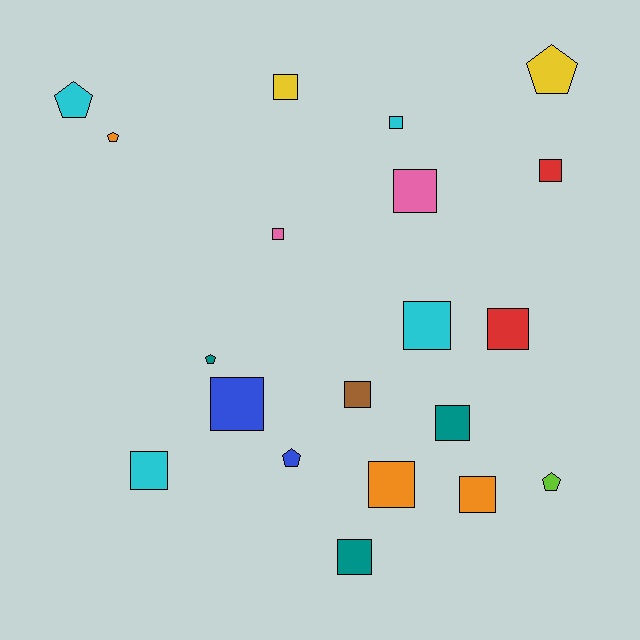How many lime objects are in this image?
There is 1 lime object.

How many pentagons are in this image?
There are 6 pentagons.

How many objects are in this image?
There are 20 objects.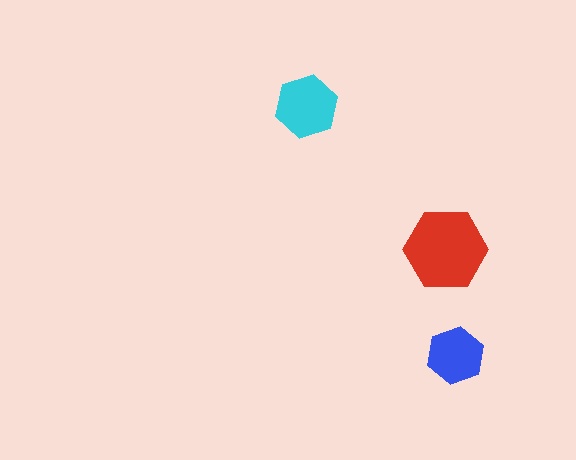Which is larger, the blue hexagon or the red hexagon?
The red one.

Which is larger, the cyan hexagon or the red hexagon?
The red one.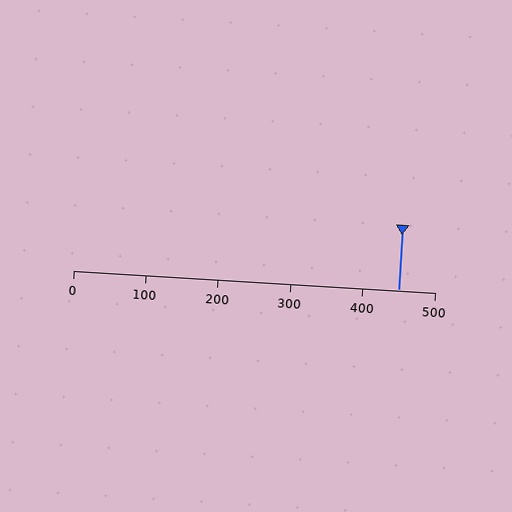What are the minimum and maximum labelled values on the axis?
The axis runs from 0 to 500.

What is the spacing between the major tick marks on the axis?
The major ticks are spaced 100 apart.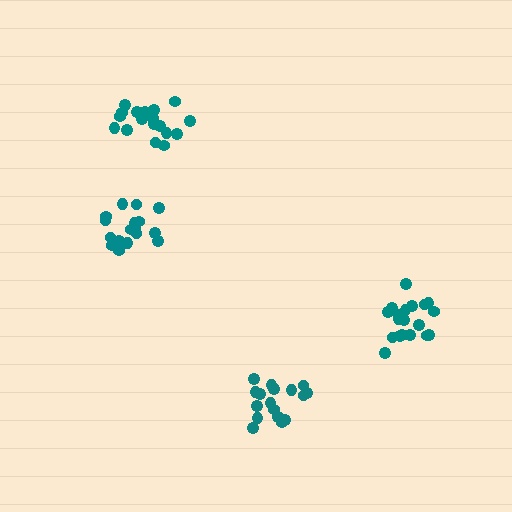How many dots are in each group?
Group 1: 18 dots, Group 2: 17 dots, Group 3: 19 dots, Group 4: 18 dots (72 total).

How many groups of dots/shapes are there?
There are 4 groups.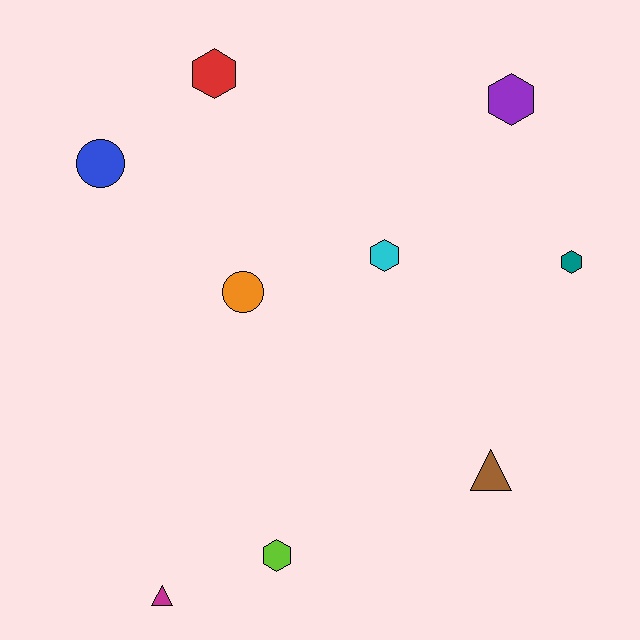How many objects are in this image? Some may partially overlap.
There are 9 objects.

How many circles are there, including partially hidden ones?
There are 2 circles.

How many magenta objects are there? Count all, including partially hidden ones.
There is 1 magenta object.